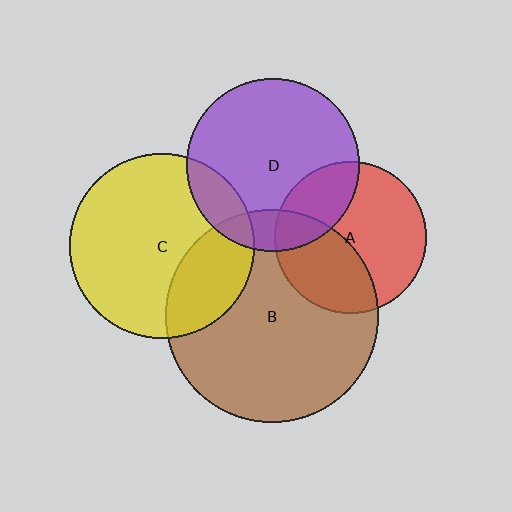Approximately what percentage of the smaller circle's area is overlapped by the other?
Approximately 40%.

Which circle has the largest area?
Circle B (brown).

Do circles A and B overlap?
Yes.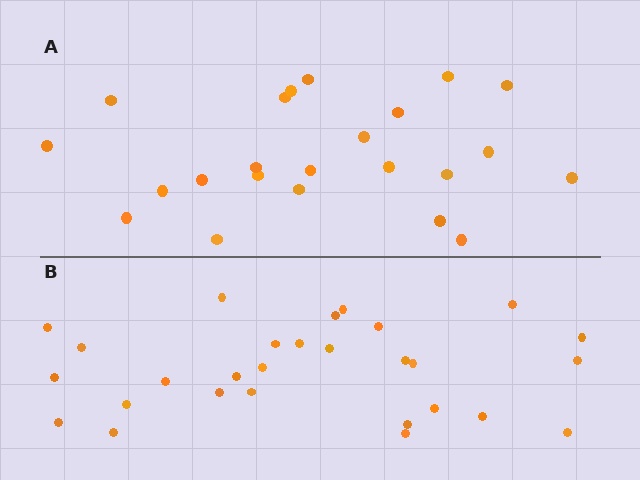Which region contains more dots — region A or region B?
Region B (the bottom region) has more dots.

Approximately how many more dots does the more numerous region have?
Region B has about 5 more dots than region A.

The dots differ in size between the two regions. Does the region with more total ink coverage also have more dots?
No. Region A has more total ink coverage because its dots are larger, but region B actually contains more individual dots. Total area can be misleading — the number of items is what matters here.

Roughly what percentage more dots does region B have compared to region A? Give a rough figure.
About 20% more.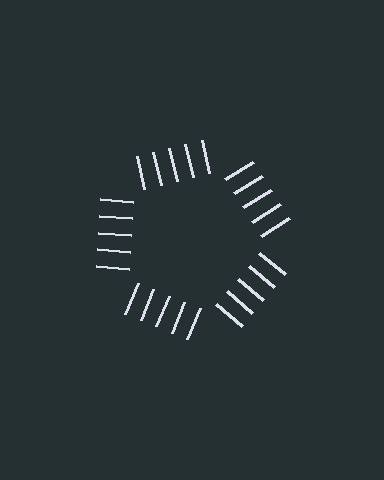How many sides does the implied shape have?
5 sides — the line-ends trace a pentagon.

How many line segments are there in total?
25 — 5 along each of the 5 edges.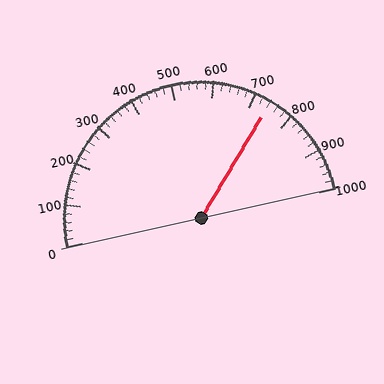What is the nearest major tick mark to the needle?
The nearest major tick mark is 700.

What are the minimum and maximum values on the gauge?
The gauge ranges from 0 to 1000.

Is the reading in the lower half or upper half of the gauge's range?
The reading is in the upper half of the range (0 to 1000).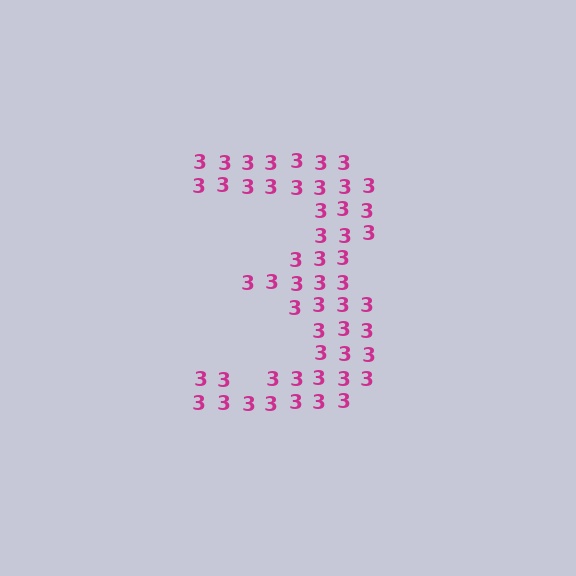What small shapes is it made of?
It is made of small digit 3's.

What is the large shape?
The large shape is the digit 3.